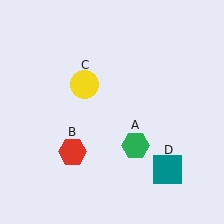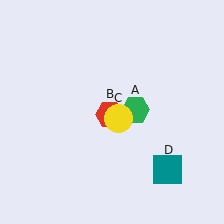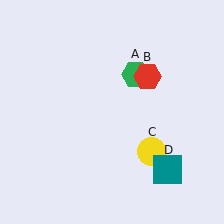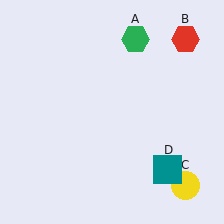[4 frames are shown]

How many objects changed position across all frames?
3 objects changed position: green hexagon (object A), red hexagon (object B), yellow circle (object C).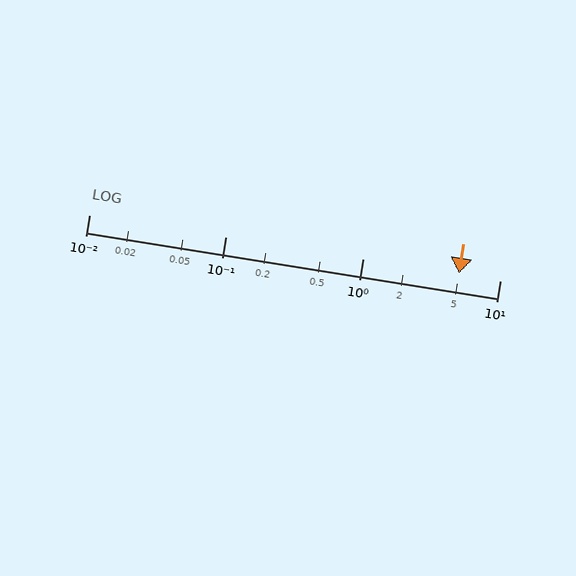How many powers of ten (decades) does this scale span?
The scale spans 3 decades, from 0.01 to 10.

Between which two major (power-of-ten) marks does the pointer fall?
The pointer is between 1 and 10.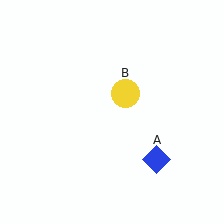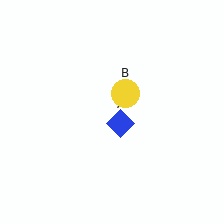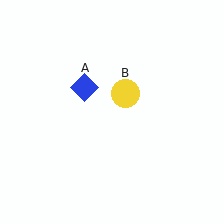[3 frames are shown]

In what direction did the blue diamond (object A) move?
The blue diamond (object A) moved up and to the left.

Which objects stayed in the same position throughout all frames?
Yellow circle (object B) remained stationary.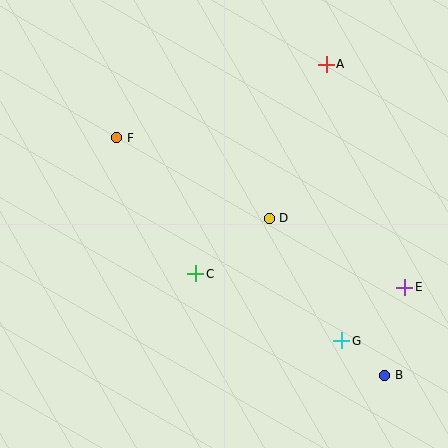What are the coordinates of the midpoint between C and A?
The midpoint between C and A is at (261, 169).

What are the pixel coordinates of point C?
Point C is at (196, 274).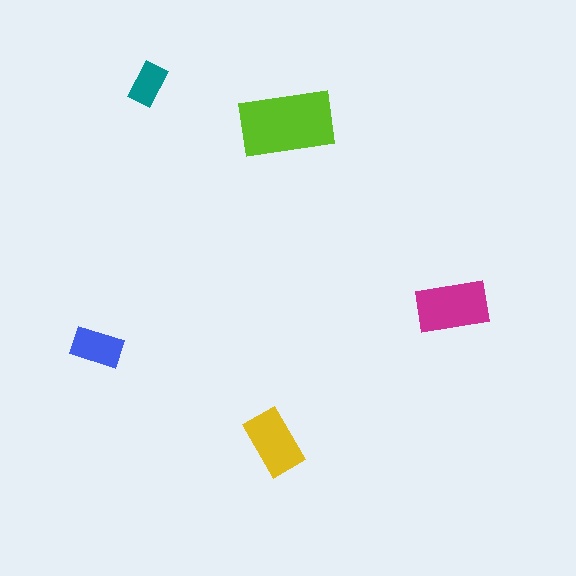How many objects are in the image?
There are 5 objects in the image.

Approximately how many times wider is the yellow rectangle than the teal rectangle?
About 1.5 times wider.